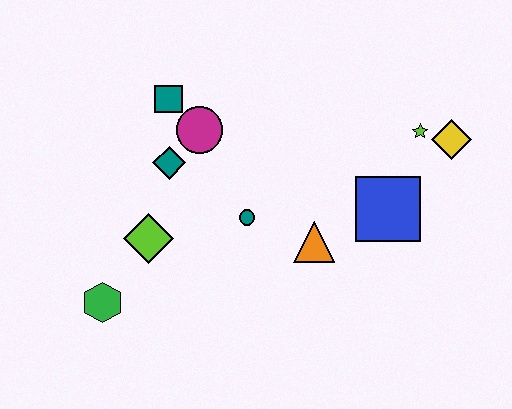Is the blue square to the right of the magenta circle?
Yes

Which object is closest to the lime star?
The yellow diamond is closest to the lime star.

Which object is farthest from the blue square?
The green hexagon is farthest from the blue square.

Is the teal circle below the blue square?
Yes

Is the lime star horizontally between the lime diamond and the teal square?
No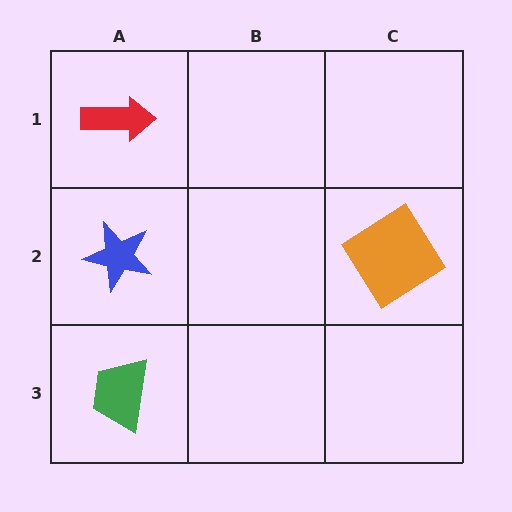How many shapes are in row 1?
1 shape.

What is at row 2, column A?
A blue star.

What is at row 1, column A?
A red arrow.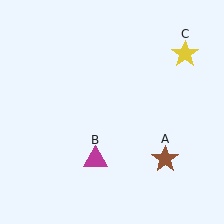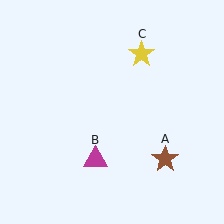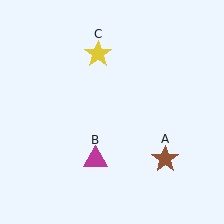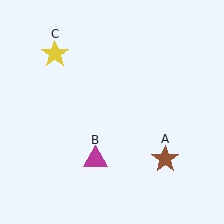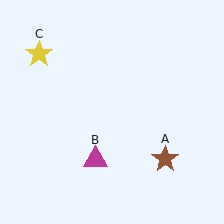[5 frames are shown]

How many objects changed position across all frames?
1 object changed position: yellow star (object C).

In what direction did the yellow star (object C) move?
The yellow star (object C) moved left.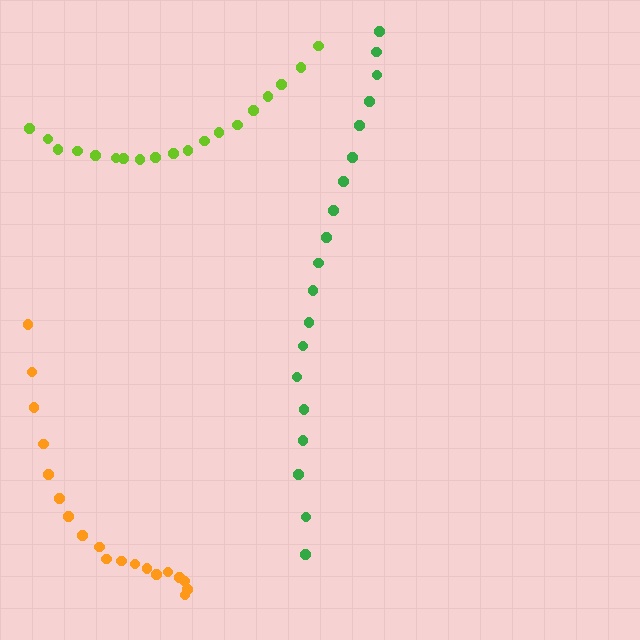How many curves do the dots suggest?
There are 3 distinct paths.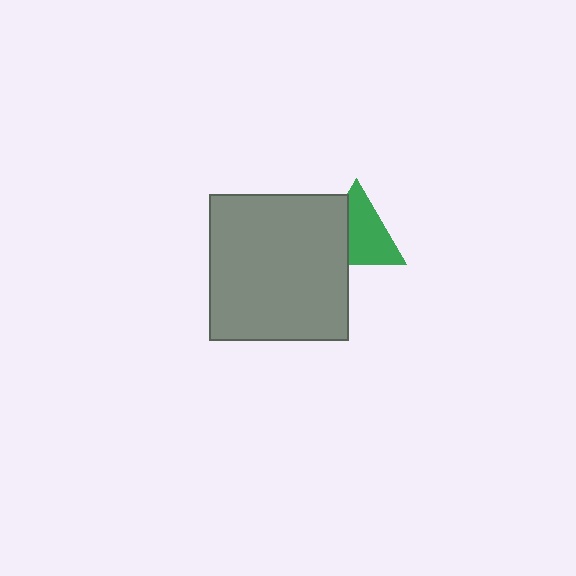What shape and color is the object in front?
The object in front is a gray rectangle.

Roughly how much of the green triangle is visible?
About half of it is visible (roughly 63%).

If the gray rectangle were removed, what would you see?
You would see the complete green triangle.